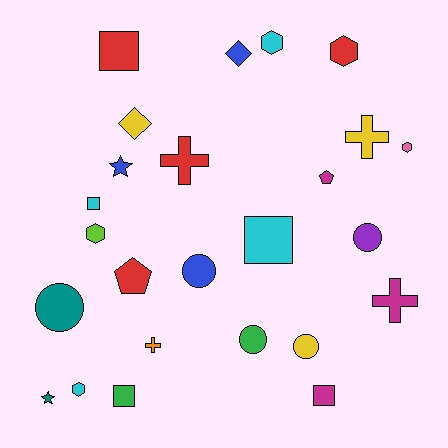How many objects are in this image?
There are 25 objects.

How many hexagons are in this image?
There are 5 hexagons.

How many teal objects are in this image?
There are 2 teal objects.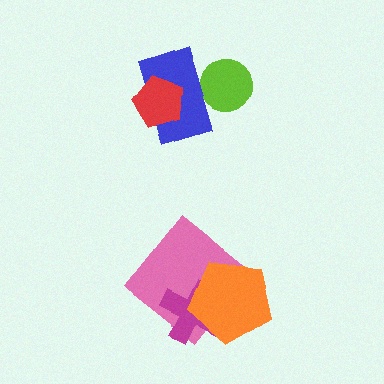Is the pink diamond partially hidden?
Yes, it is partially covered by another shape.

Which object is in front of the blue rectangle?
The red pentagon is in front of the blue rectangle.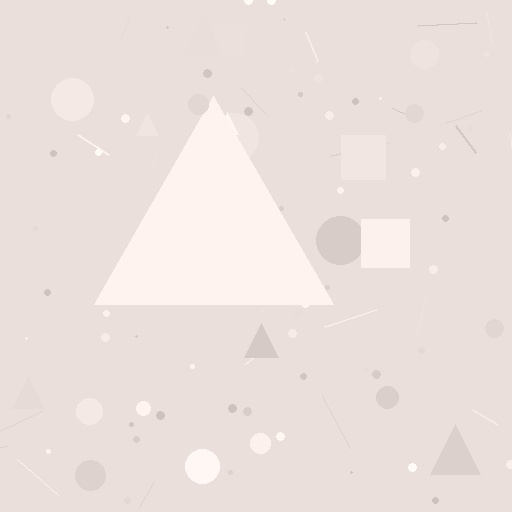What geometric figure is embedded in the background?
A triangle is embedded in the background.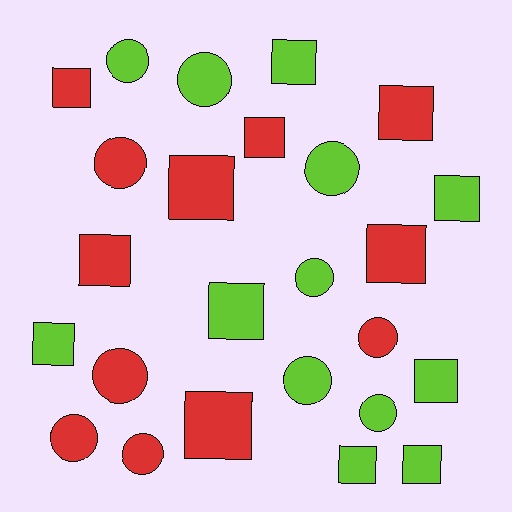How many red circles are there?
There are 5 red circles.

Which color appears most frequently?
Lime, with 13 objects.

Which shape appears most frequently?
Square, with 14 objects.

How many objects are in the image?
There are 25 objects.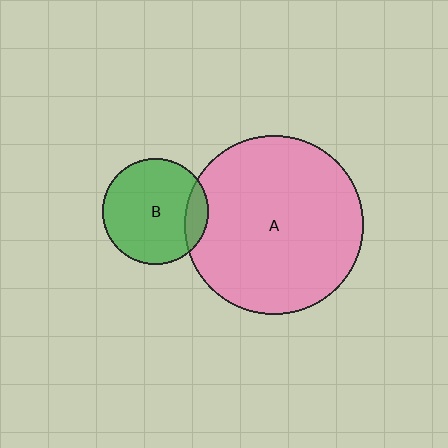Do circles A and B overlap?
Yes.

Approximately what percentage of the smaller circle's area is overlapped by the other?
Approximately 15%.